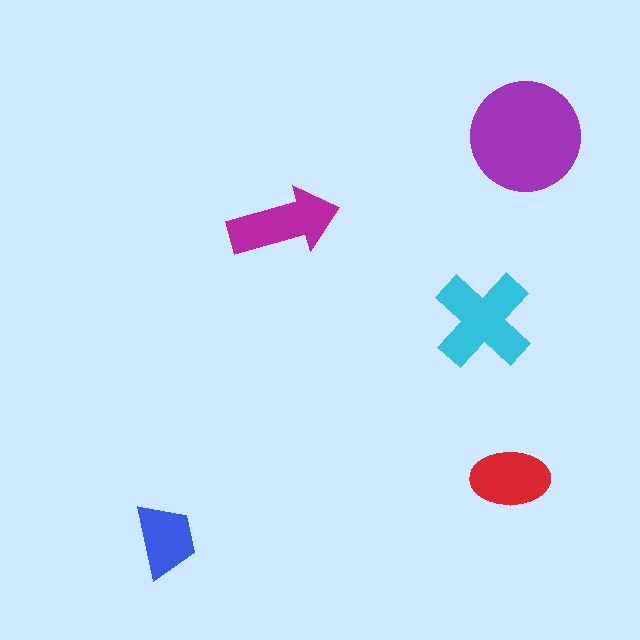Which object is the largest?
The purple circle.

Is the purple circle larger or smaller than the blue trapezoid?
Larger.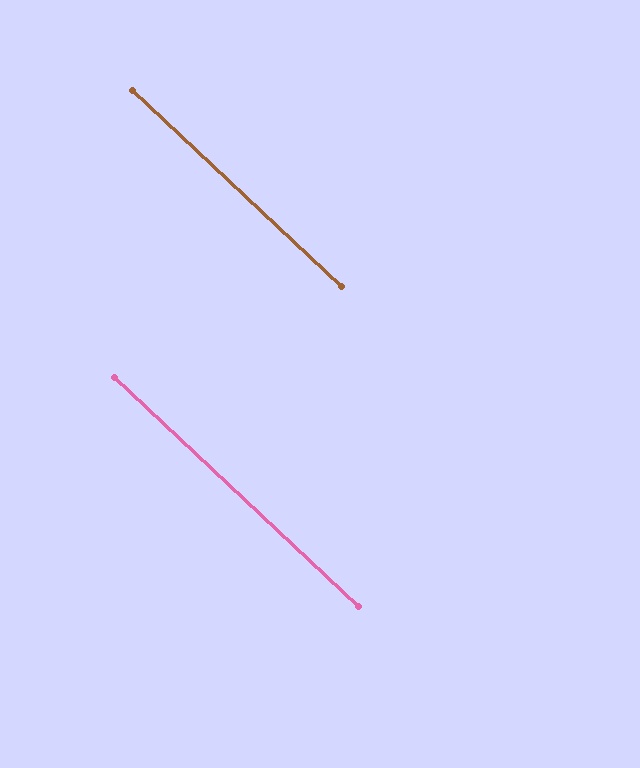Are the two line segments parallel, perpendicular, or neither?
Parallel — their directions differ by only 0.1°.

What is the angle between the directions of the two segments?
Approximately 0 degrees.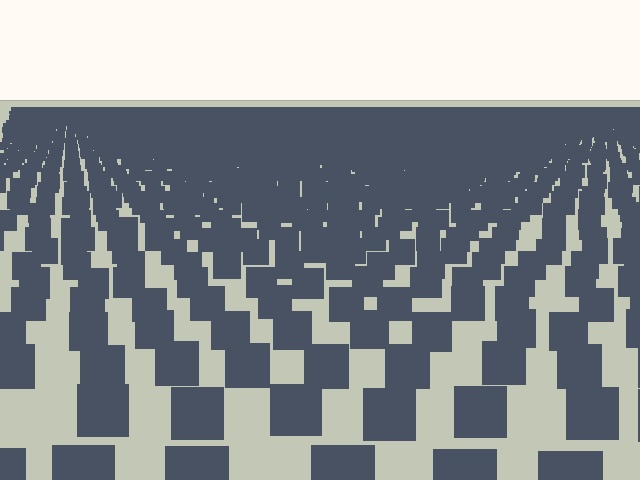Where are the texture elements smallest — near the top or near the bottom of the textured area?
Near the top.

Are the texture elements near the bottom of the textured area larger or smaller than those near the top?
Larger. Near the bottom, elements are closer to the viewer and appear at a bigger on-screen size.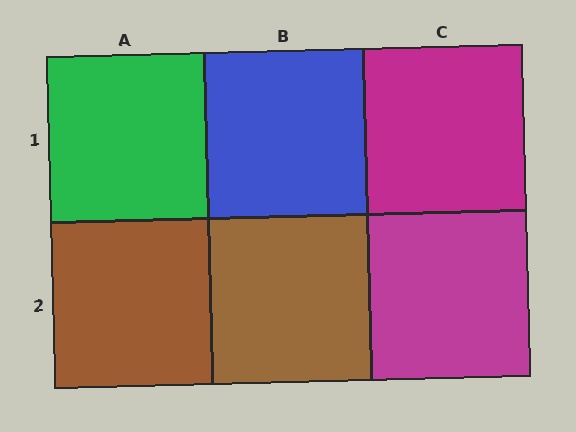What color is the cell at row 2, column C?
Magenta.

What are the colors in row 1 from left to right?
Green, blue, magenta.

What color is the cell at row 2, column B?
Brown.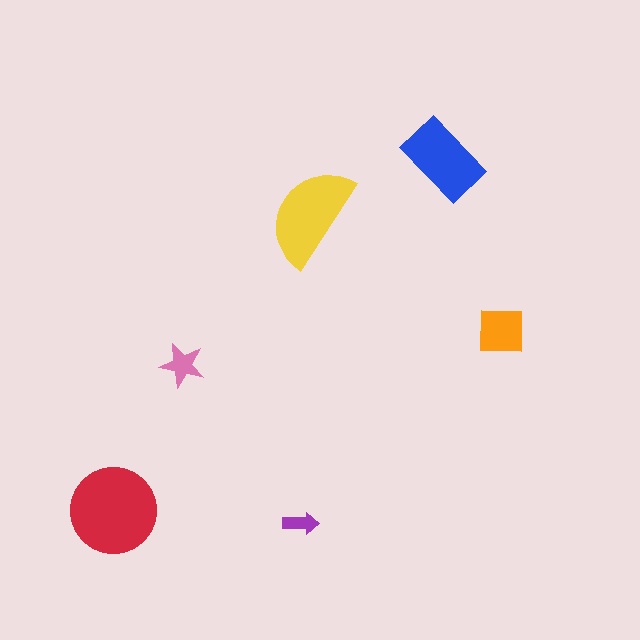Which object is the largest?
The red circle.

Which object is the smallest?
The purple arrow.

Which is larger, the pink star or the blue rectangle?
The blue rectangle.